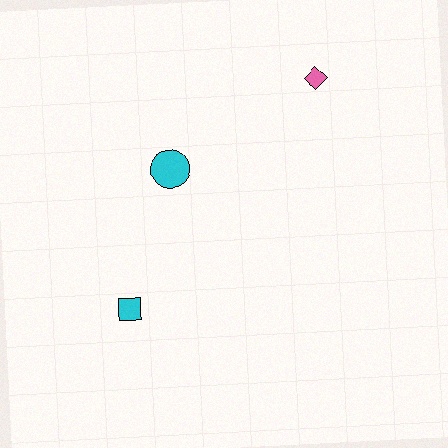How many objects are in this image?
There are 3 objects.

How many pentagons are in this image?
There are no pentagons.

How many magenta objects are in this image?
There are no magenta objects.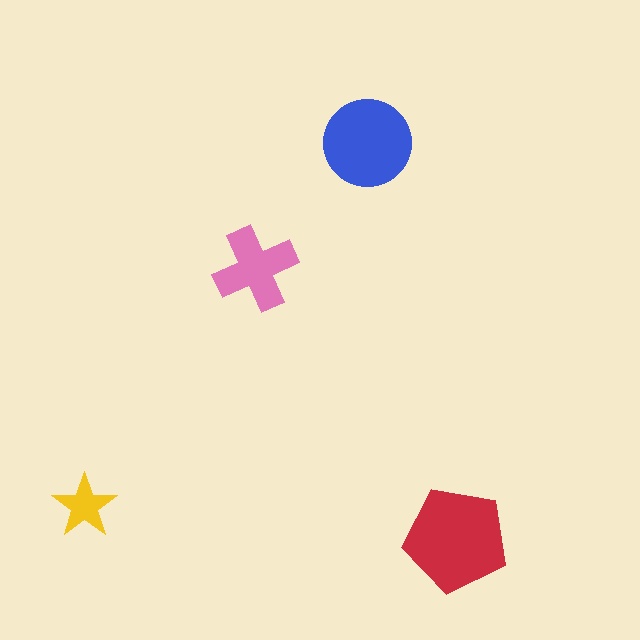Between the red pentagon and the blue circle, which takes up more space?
The red pentagon.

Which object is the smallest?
The yellow star.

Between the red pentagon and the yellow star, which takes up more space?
The red pentagon.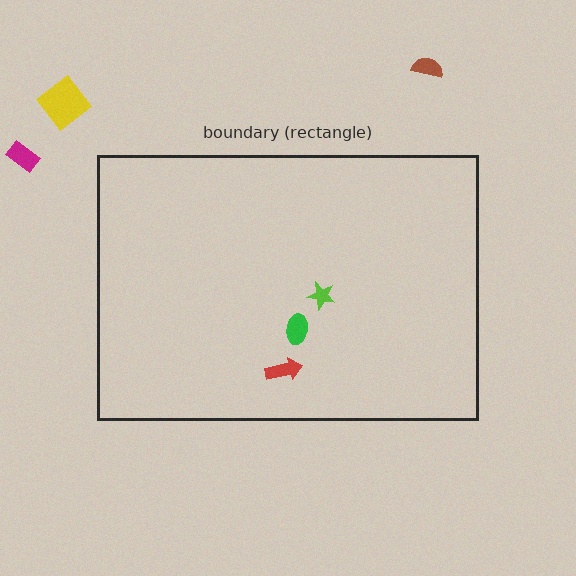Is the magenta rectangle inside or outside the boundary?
Outside.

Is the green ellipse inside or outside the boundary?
Inside.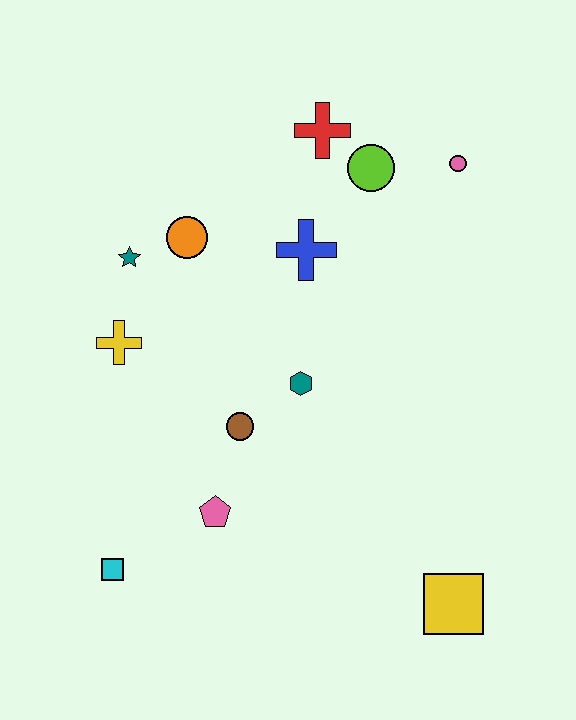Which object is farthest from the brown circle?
The pink circle is farthest from the brown circle.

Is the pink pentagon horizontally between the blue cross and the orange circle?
Yes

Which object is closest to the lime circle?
The red cross is closest to the lime circle.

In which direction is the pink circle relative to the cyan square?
The pink circle is above the cyan square.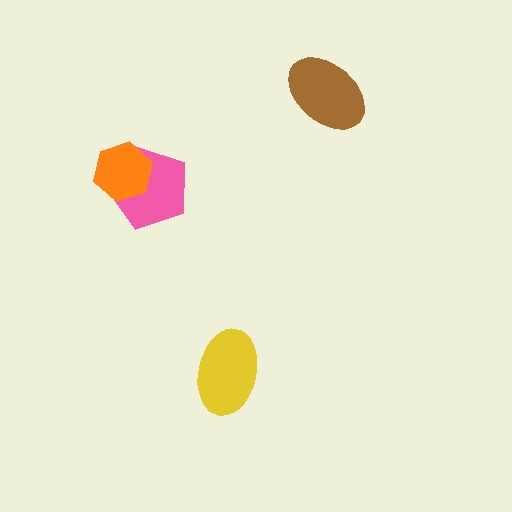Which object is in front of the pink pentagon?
The orange hexagon is in front of the pink pentagon.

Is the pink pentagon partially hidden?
Yes, it is partially covered by another shape.